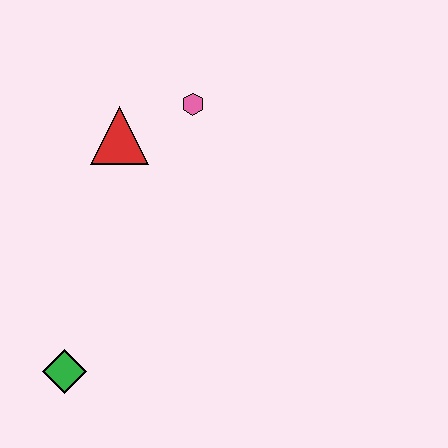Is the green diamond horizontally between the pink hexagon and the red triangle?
No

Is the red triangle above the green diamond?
Yes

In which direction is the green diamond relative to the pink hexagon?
The green diamond is below the pink hexagon.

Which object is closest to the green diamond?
The red triangle is closest to the green diamond.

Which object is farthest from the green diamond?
The pink hexagon is farthest from the green diamond.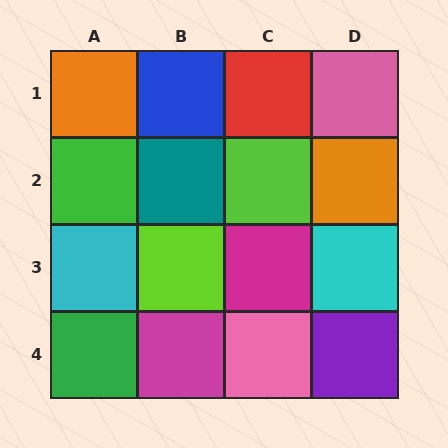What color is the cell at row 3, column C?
Magenta.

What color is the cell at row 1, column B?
Blue.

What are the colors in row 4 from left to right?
Green, magenta, pink, purple.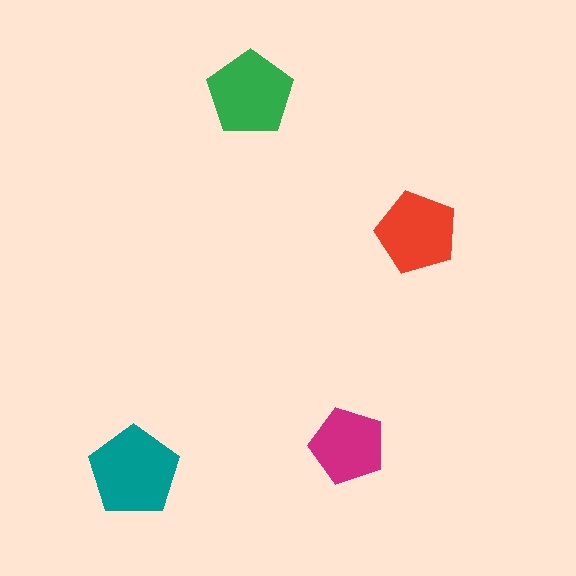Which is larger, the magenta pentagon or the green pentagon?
The green one.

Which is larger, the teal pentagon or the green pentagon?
The teal one.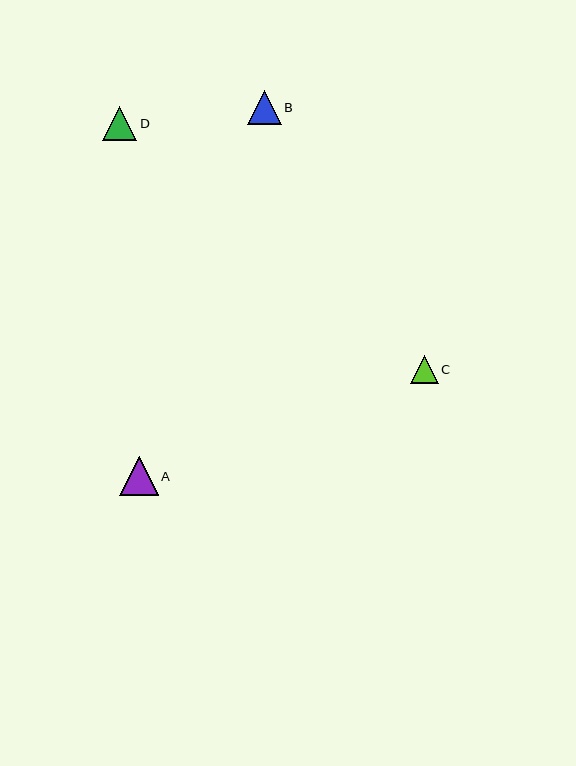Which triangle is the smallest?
Triangle C is the smallest with a size of approximately 28 pixels.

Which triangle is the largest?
Triangle A is the largest with a size of approximately 39 pixels.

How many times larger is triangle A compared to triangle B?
Triangle A is approximately 1.1 times the size of triangle B.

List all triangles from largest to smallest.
From largest to smallest: A, D, B, C.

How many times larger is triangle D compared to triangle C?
Triangle D is approximately 1.2 times the size of triangle C.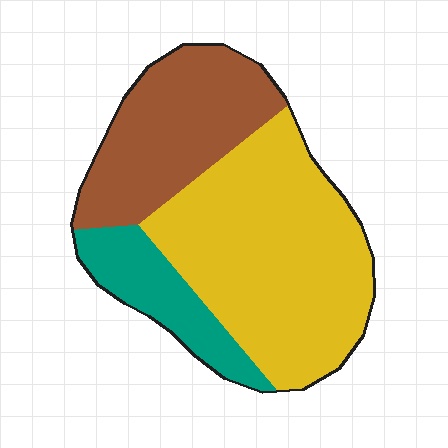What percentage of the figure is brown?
Brown covers about 30% of the figure.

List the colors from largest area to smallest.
From largest to smallest: yellow, brown, teal.